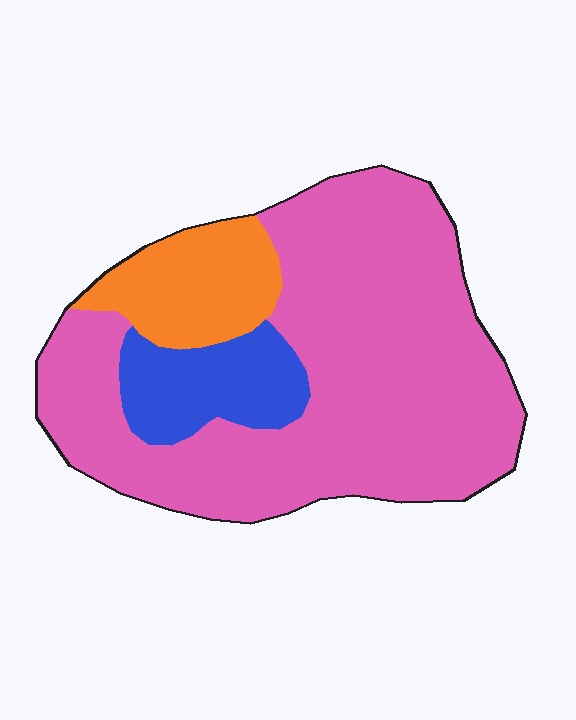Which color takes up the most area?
Pink, at roughly 70%.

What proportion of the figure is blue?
Blue covers about 15% of the figure.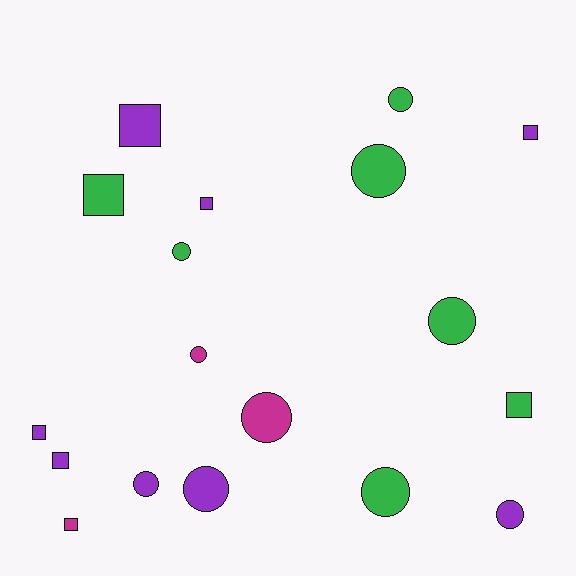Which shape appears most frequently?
Circle, with 10 objects.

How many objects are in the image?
There are 18 objects.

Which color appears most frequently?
Purple, with 8 objects.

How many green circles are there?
There are 5 green circles.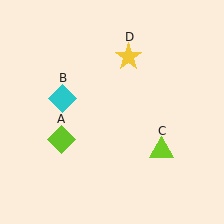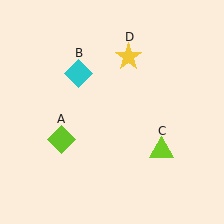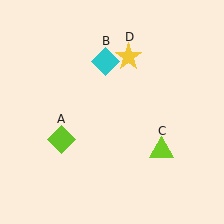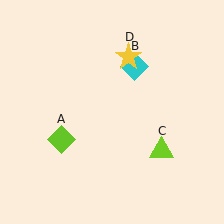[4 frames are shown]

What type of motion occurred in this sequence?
The cyan diamond (object B) rotated clockwise around the center of the scene.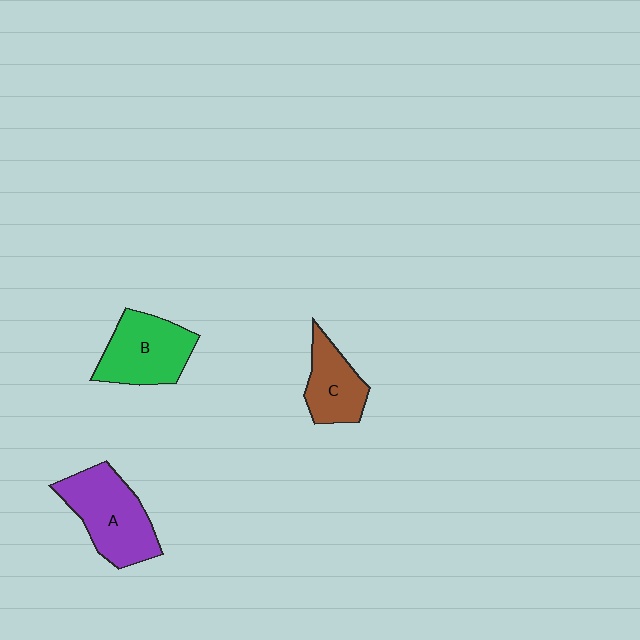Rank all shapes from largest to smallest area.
From largest to smallest: A (purple), B (green), C (brown).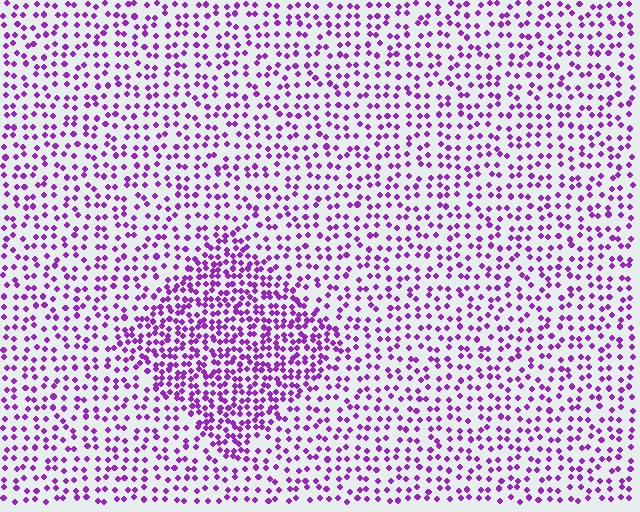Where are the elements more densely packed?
The elements are more densely packed inside the diamond boundary.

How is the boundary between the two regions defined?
The boundary is defined by a change in element density (approximately 2.0x ratio). All elements are the same color, size, and shape.